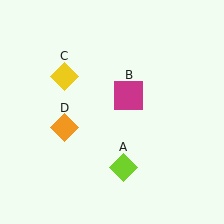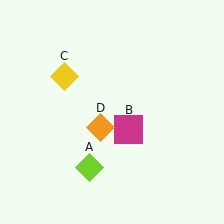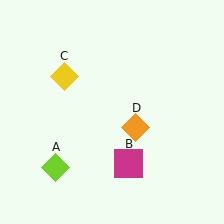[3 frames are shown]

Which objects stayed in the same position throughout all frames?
Yellow diamond (object C) remained stationary.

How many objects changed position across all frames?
3 objects changed position: lime diamond (object A), magenta square (object B), orange diamond (object D).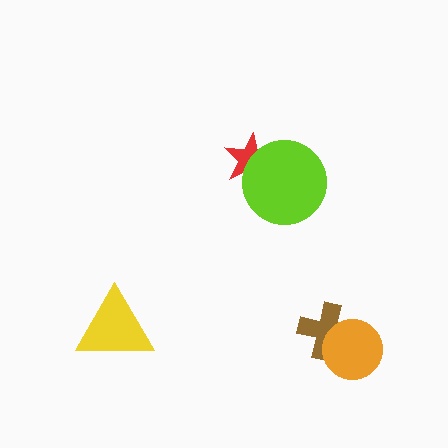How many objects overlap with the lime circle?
1 object overlaps with the lime circle.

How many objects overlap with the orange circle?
1 object overlaps with the orange circle.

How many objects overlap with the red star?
1 object overlaps with the red star.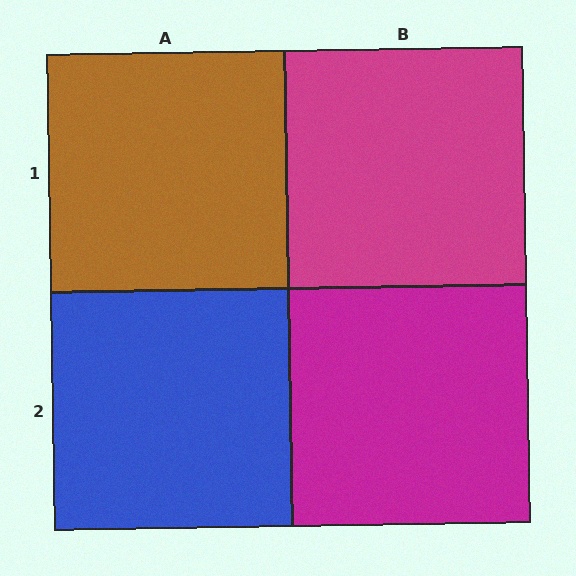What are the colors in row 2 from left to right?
Blue, magenta.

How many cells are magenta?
2 cells are magenta.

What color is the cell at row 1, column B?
Magenta.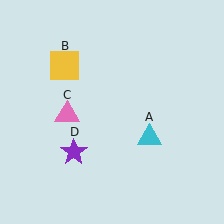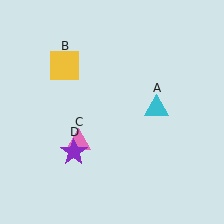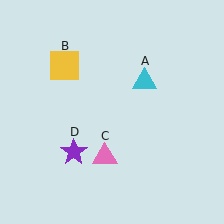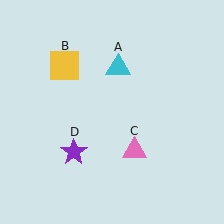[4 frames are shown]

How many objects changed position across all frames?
2 objects changed position: cyan triangle (object A), pink triangle (object C).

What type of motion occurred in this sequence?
The cyan triangle (object A), pink triangle (object C) rotated counterclockwise around the center of the scene.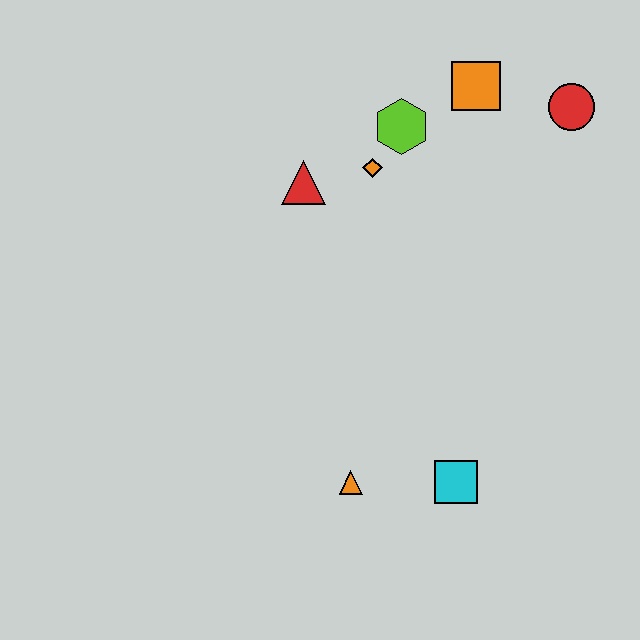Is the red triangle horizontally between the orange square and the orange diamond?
No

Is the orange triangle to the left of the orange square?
Yes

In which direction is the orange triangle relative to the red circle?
The orange triangle is below the red circle.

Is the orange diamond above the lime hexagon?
No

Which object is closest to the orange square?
The lime hexagon is closest to the orange square.